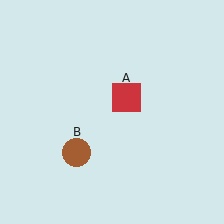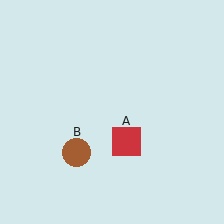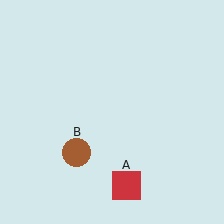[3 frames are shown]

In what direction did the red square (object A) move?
The red square (object A) moved down.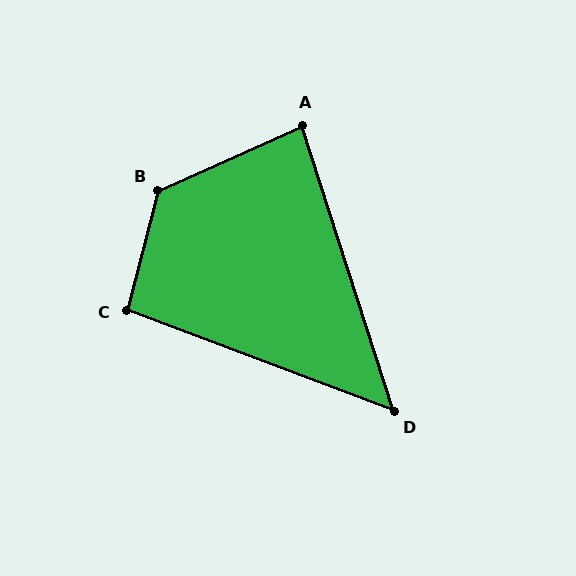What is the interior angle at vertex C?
Approximately 96 degrees (obtuse).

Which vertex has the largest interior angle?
B, at approximately 128 degrees.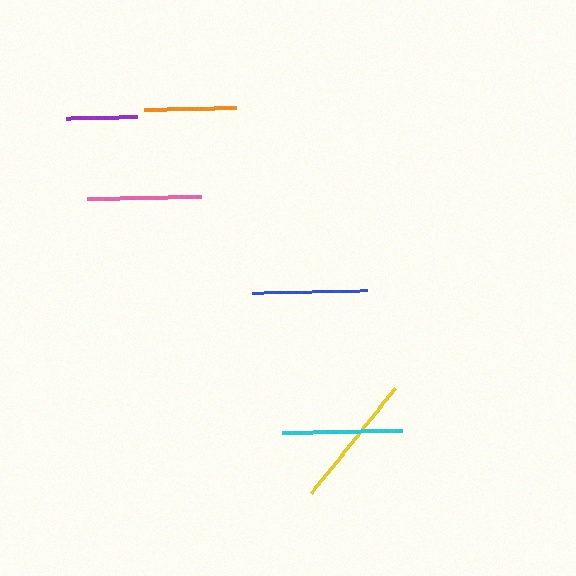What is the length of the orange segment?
The orange segment is approximately 92 pixels long.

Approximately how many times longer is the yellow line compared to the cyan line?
The yellow line is approximately 1.1 times the length of the cyan line.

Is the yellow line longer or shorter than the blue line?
The yellow line is longer than the blue line.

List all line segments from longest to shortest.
From longest to shortest: yellow, cyan, blue, pink, orange, purple.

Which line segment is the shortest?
The purple line is the shortest at approximately 71 pixels.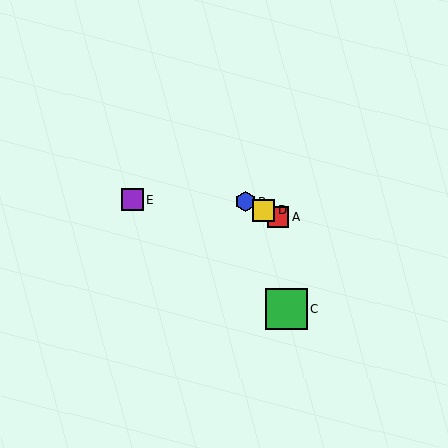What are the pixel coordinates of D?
Object D is at (264, 210).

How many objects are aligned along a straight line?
3 objects (A, B, D) are aligned along a straight line.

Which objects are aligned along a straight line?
Objects A, B, D are aligned along a straight line.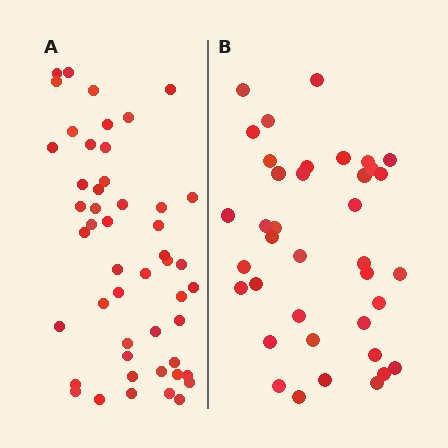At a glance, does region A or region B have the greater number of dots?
Region A (the left region) has more dots.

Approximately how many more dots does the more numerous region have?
Region A has roughly 12 or so more dots than region B.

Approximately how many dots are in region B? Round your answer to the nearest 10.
About 40 dots. (The exact count is 38, which rounds to 40.)